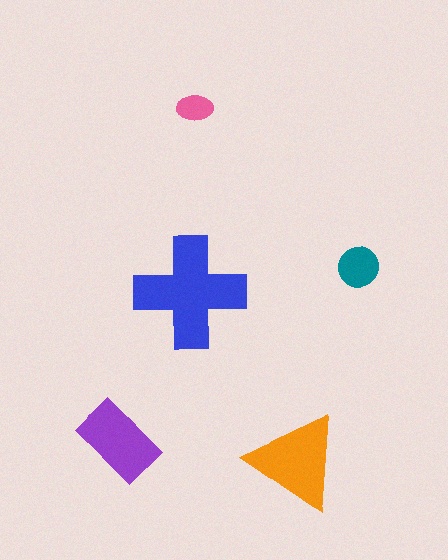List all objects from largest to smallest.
The blue cross, the orange triangle, the purple rectangle, the teal circle, the pink ellipse.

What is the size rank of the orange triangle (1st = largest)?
2nd.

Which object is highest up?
The pink ellipse is topmost.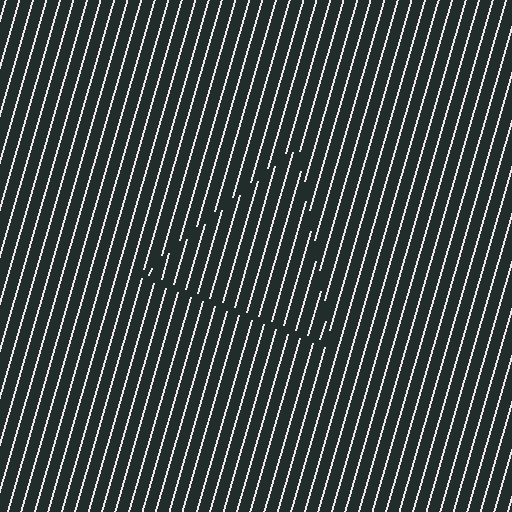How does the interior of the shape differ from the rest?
The interior of the shape contains the same grating, shifted by half a period — the contour is defined by the phase discontinuity where line-ends from the inner and outer gratings abut.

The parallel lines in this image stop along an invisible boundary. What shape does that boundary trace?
An illusory triangle. The interior of the shape contains the same grating, shifted by half a period — the contour is defined by the phase discontinuity where line-ends from the inner and outer gratings abut.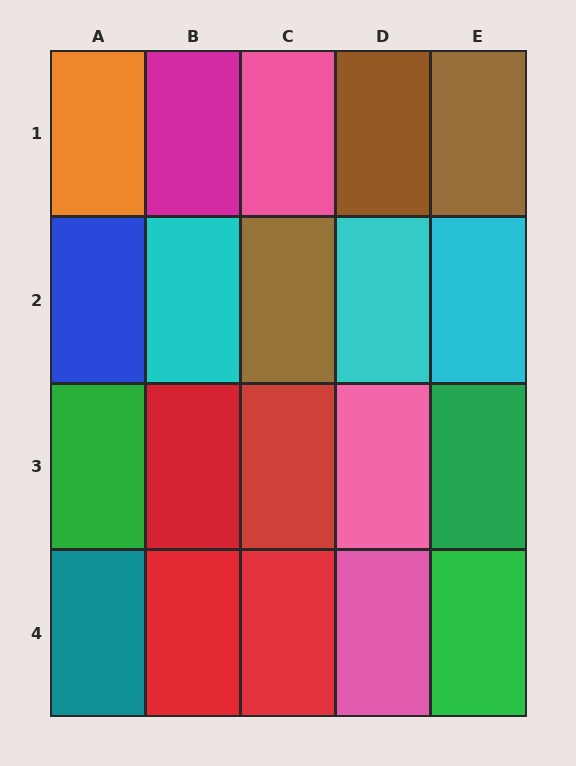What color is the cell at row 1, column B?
Magenta.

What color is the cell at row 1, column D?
Brown.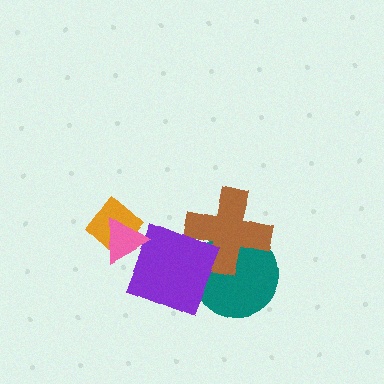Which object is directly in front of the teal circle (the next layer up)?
The brown cross is directly in front of the teal circle.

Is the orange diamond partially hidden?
Yes, it is partially covered by another shape.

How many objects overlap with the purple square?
2 objects overlap with the purple square.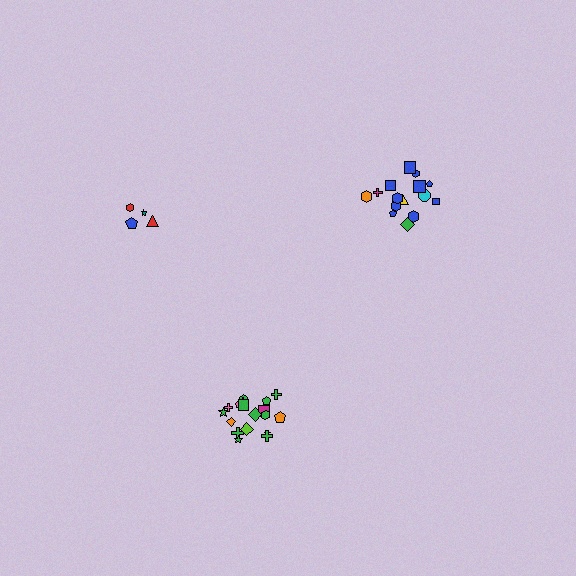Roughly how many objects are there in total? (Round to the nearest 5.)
Roughly 35 objects in total.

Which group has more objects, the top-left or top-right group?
The top-right group.